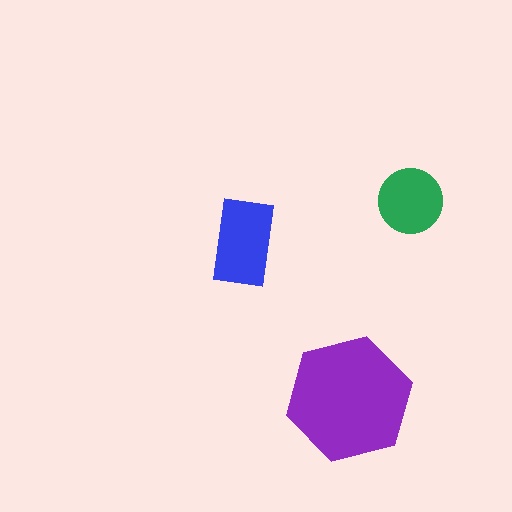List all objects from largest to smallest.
The purple hexagon, the blue rectangle, the green circle.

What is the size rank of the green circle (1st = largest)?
3rd.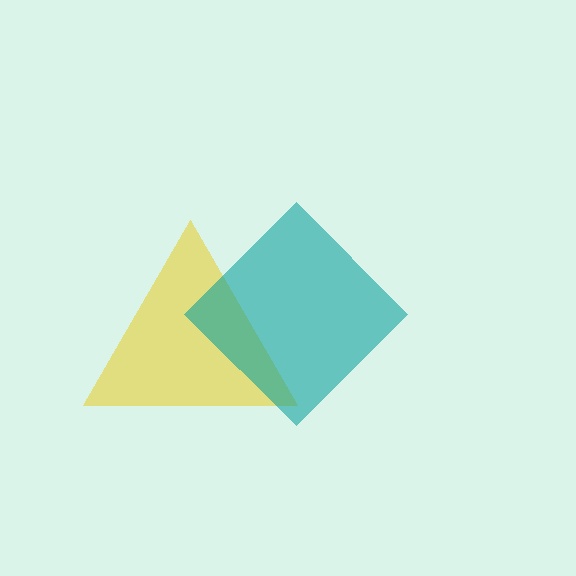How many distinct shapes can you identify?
There are 2 distinct shapes: a yellow triangle, a teal diamond.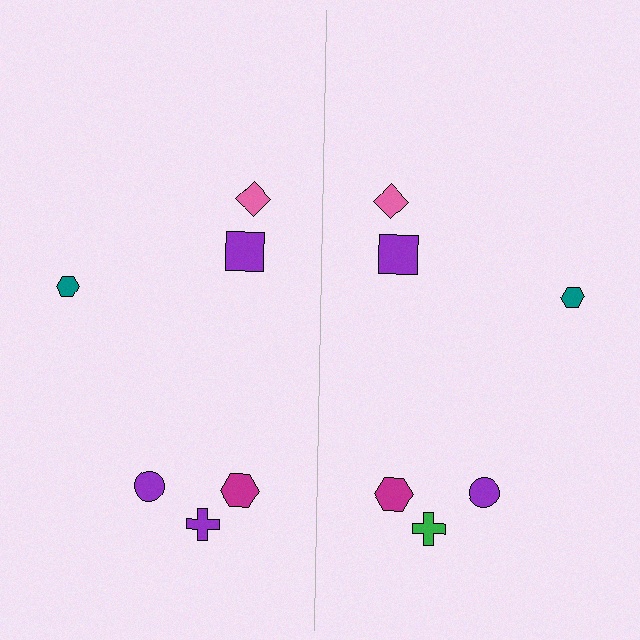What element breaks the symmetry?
The green cross on the right side breaks the symmetry — its mirror counterpart is purple.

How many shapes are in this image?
There are 12 shapes in this image.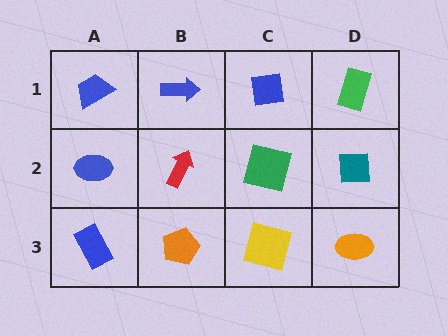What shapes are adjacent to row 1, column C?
A green square (row 2, column C), a blue arrow (row 1, column B), a green rectangle (row 1, column D).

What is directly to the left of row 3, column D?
A yellow square.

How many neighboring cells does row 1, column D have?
2.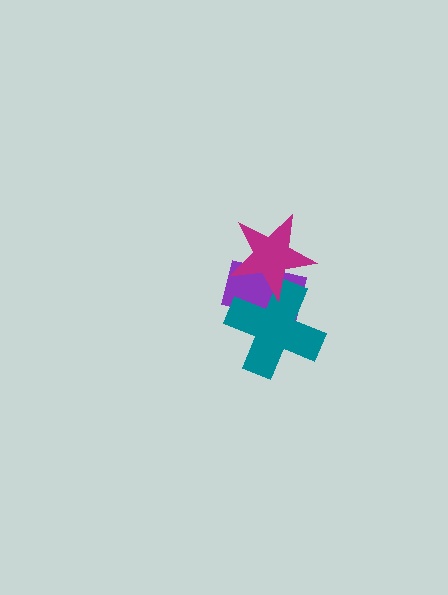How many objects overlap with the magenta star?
2 objects overlap with the magenta star.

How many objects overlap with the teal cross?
2 objects overlap with the teal cross.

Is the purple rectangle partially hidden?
Yes, it is partially covered by another shape.